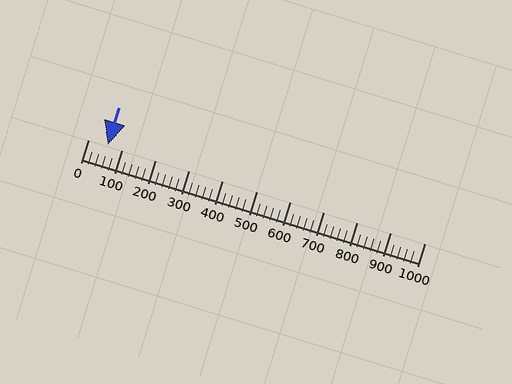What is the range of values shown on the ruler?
The ruler shows values from 0 to 1000.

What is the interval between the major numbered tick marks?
The major tick marks are spaced 100 units apart.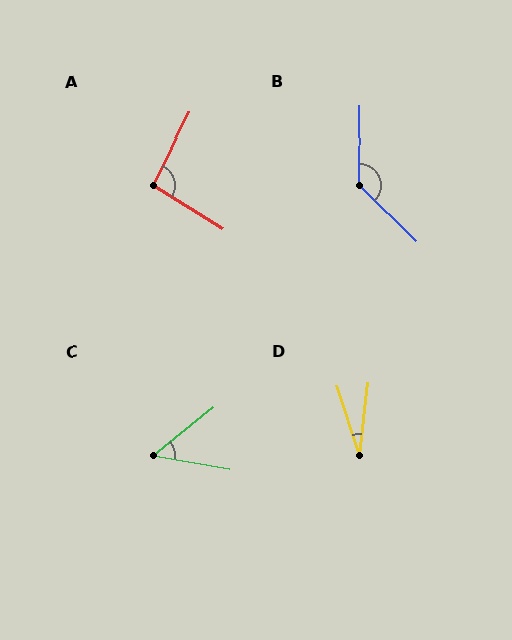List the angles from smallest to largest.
D (25°), C (49°), A (96°), B (133°).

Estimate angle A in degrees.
Approximately 96 degrees.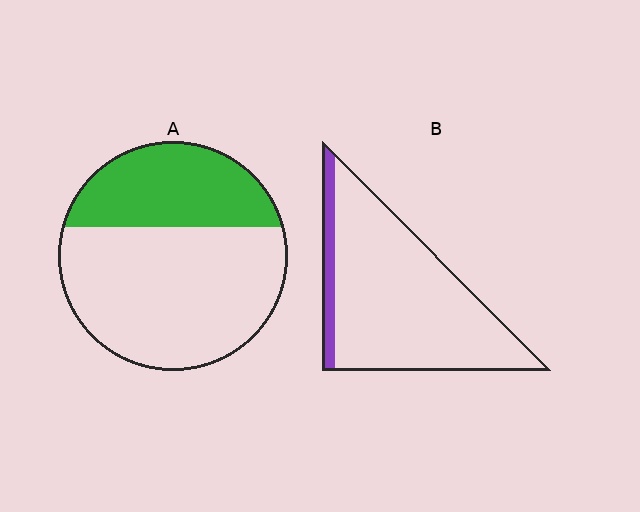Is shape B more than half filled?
No.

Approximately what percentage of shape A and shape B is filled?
A is approximately 35% and B is approximately 10%.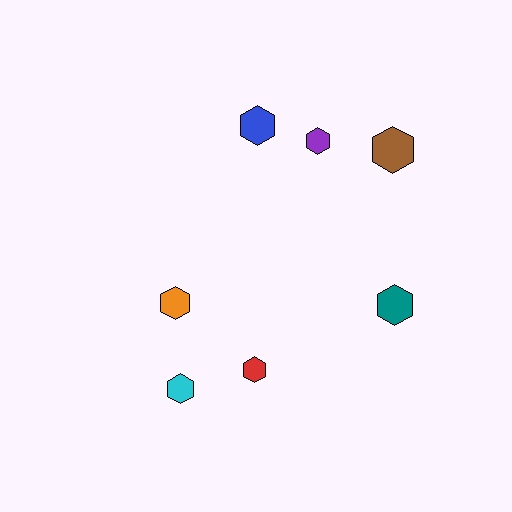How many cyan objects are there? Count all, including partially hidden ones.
There is 1 cyan object.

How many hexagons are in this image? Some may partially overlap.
There are 7 hexagons.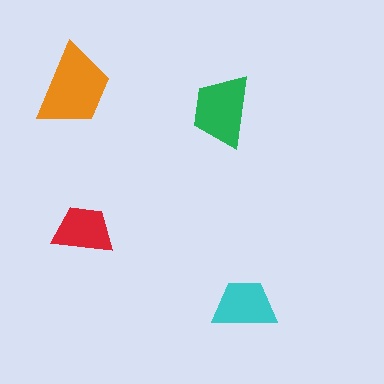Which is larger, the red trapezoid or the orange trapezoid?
The orange one.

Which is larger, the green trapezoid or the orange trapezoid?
The orange one.